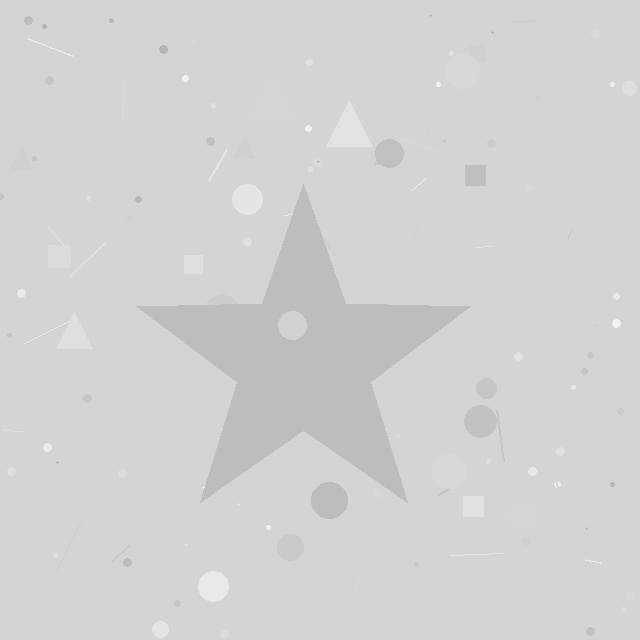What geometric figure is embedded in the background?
A star is embedded in the background.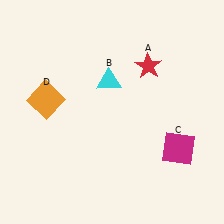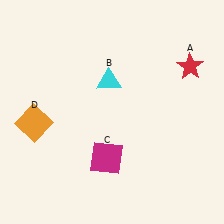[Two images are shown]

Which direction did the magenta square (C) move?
The magenta square (C) moved left.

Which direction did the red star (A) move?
The red star (A) moved right.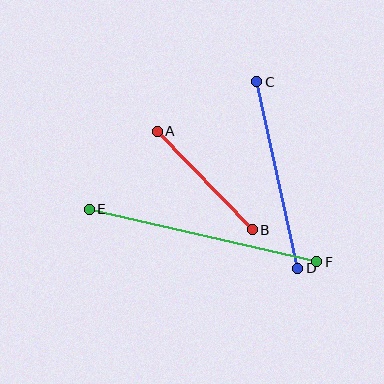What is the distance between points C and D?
The distance is approximately 191 pixels.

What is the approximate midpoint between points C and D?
The midpoint is at approximately (277, 175) pixels.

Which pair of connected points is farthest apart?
Points E and F are farthest apart.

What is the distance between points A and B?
The distance is approximately 137 pixels.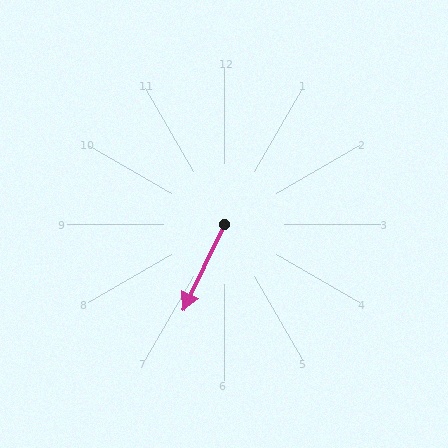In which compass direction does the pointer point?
Southwest.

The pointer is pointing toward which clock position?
Roughly 7 o'clock.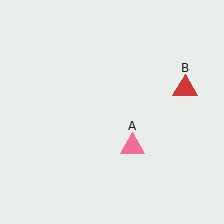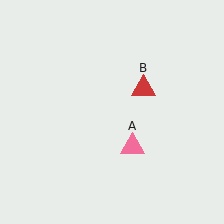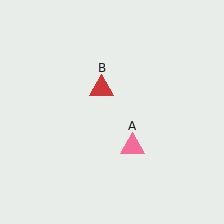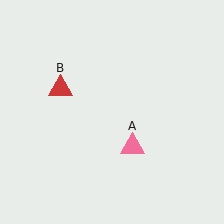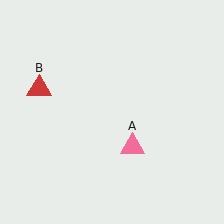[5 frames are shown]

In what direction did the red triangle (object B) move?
The red triangle (object B) moved left.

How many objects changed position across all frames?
1 object changed position: red triangle (object B).